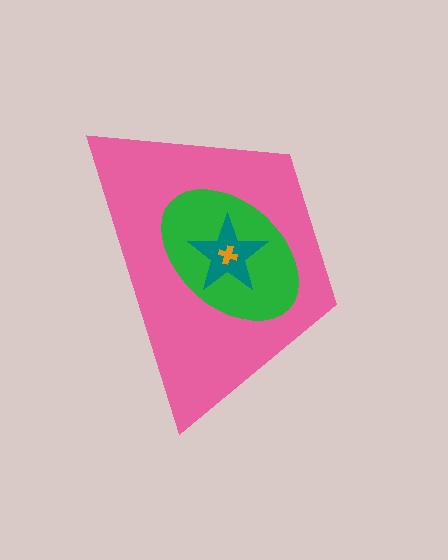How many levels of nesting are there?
4.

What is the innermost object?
The orange cross.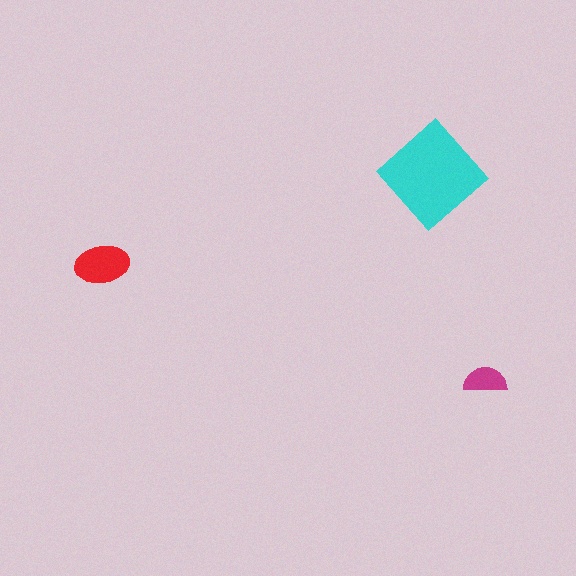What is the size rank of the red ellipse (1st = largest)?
2nd.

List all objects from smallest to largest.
The magenta semicircle, the red ellipse, the cyan diamond.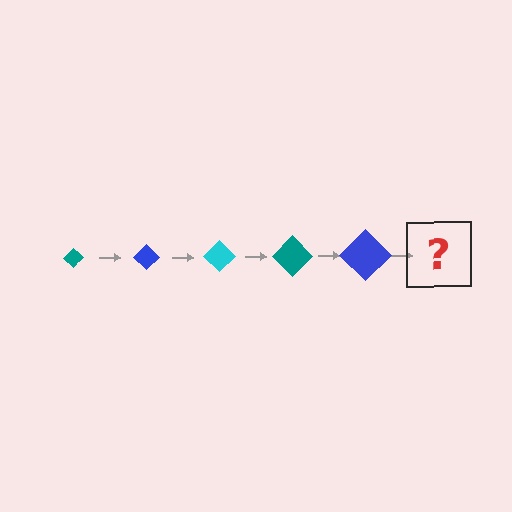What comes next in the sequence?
The next element should be a cyan diamond, larger than the previous one.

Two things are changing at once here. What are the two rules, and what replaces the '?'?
The two rules are that the diamond grows larger each step and the color cycles through teal, blue, and cyan. The '?' should be a cyan diamond, larger than the previous one.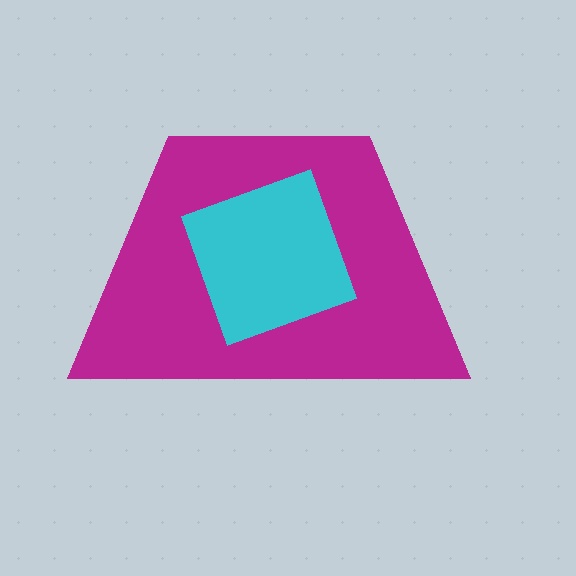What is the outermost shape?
The magenta trapezoid.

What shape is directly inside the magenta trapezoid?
The cyan square.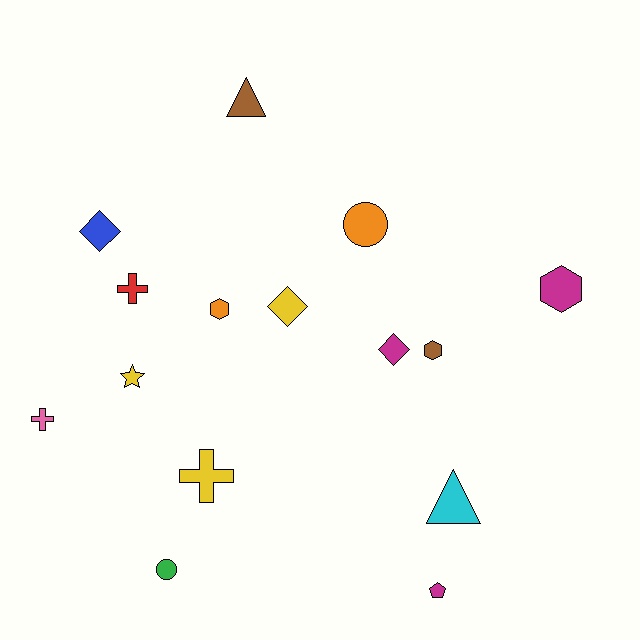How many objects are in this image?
There are 15 objects.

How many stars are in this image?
There is 1 star.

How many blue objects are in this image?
There is 1 blue object.